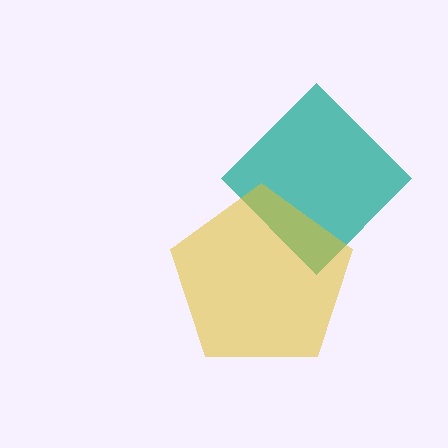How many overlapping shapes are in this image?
There are 2 overlapping shapes in the image.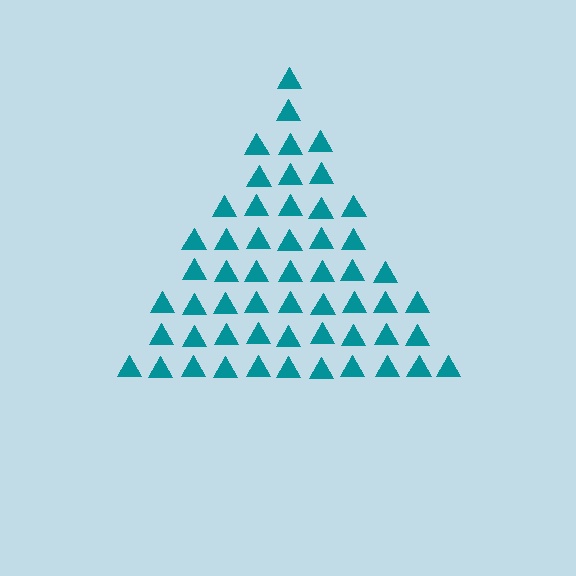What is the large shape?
The large shape is a triangle.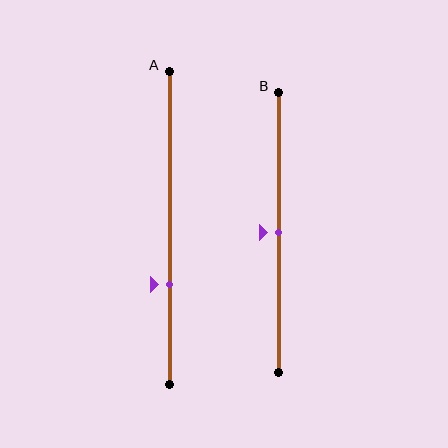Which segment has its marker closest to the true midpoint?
Segment B has its marker closest to the true midpoint.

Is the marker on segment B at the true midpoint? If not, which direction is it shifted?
Yes, the marker on segment B is at the true midpoint.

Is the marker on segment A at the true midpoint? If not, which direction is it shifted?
No, the marker on segment A is shifted downward by about 18% of the segment length.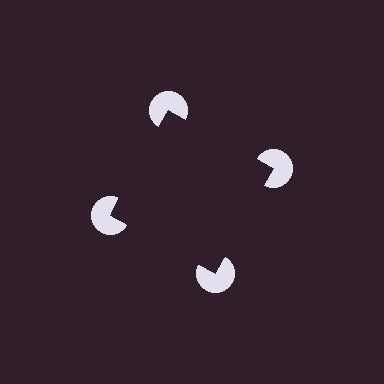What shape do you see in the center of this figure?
An illusory square — its edges are inferred from the aligned wedge cuts in the pac-man discs, not physically drawn.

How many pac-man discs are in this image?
There are 4 — one at each vertex of the illusory square.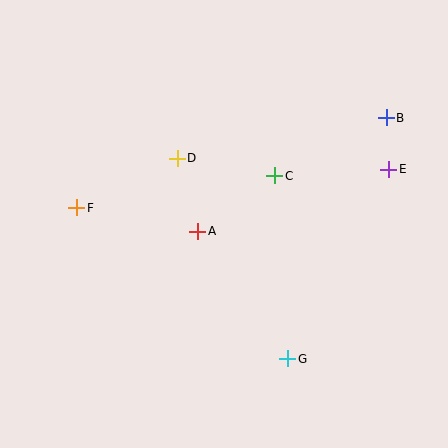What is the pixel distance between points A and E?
The distance between A and E is 201 pixels.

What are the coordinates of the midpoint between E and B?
The midpoint between E and B is at (387, 143).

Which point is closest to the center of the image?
Point A at (198, 231) is closest to the center.